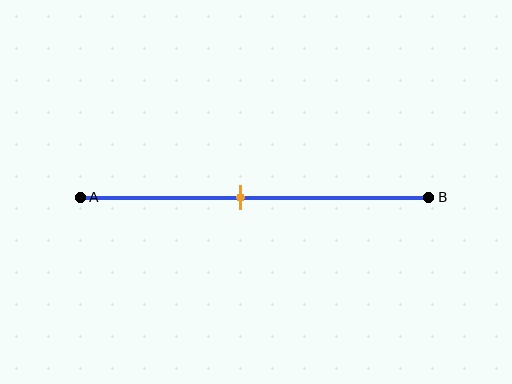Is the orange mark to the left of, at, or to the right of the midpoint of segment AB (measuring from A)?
The orange mark is to the left of the midpoint of segment AB.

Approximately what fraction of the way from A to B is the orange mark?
The orange mark is approximately 45% of the way from A to B.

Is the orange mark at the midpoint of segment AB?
No, the mark is at about 45% from A, not at the 50% midpoint.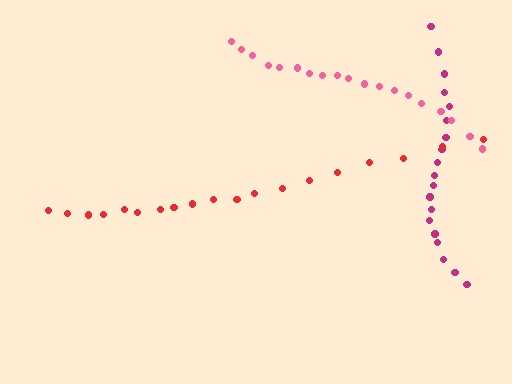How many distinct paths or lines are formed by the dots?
There are 3 distinct paths.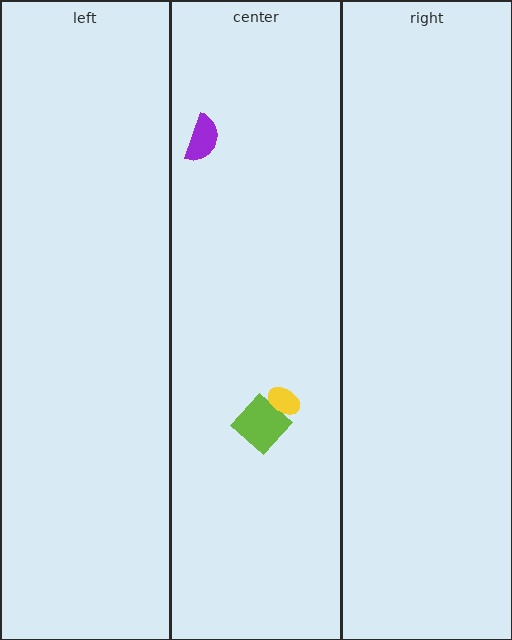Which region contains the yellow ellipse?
The center region.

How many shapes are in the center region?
3.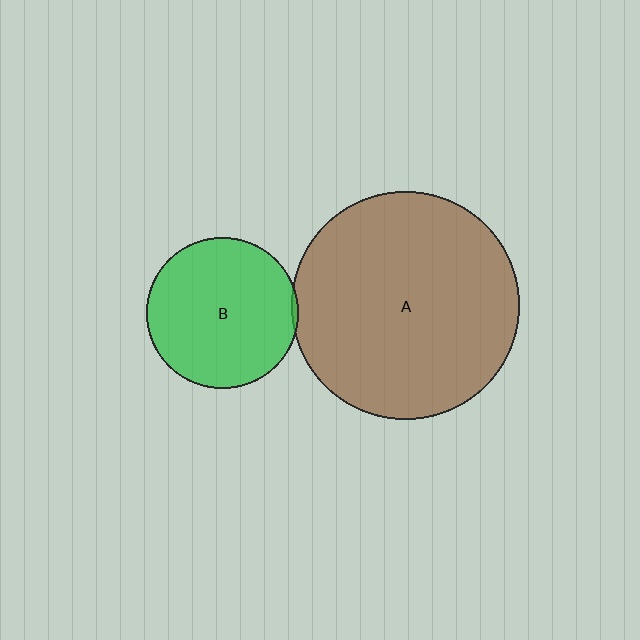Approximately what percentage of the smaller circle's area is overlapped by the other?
Approximately 5%.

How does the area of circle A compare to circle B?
Approximately 2.3 times.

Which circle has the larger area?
Circle A (brown).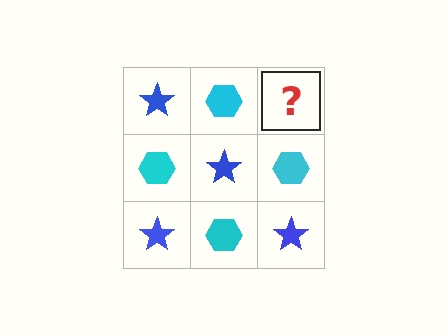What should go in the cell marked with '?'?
The missing cell should contain a blue star.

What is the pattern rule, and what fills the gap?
The rule is that it alternates blue star and cyan hexagon in a checkerboard pattern. The gap should be filled with a blue star.